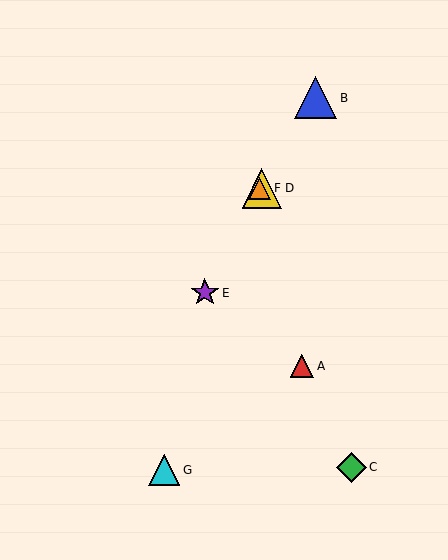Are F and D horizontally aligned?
Yes, both are at y≈188.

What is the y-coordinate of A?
Object A is at y≈366.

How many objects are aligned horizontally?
2 objects (D, F) are aligned horizontally.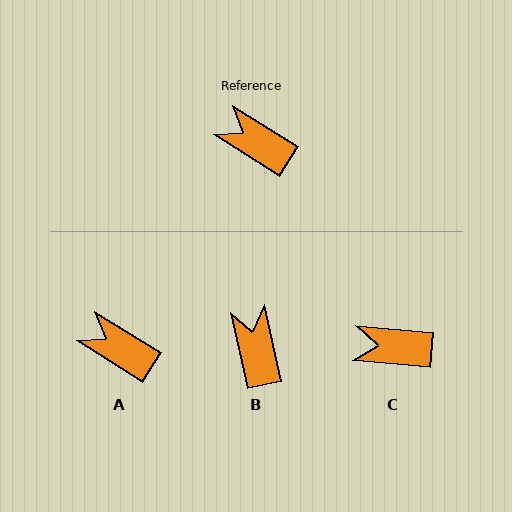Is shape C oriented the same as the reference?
No, it is off by about 27 degrees.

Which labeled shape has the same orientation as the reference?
A.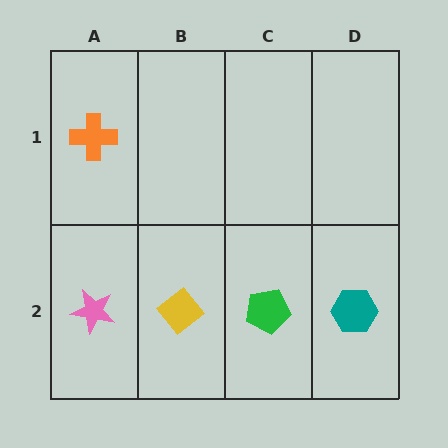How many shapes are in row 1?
1 shape.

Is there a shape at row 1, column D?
No, that cell is empty.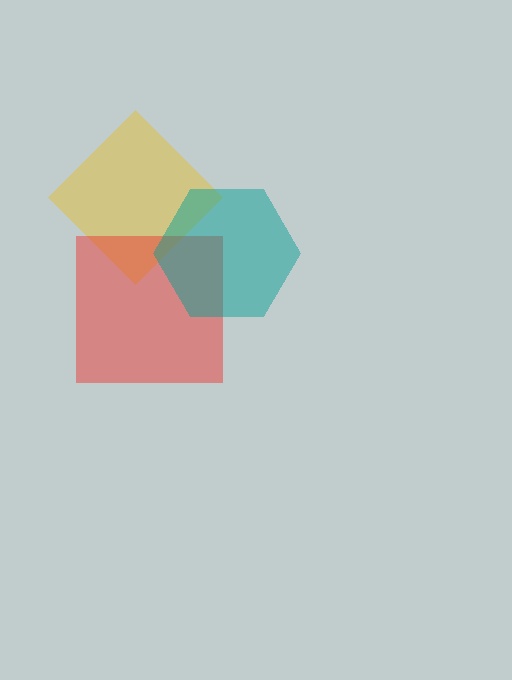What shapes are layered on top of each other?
The layered shapes are: a yellow diamond, a red square, a teal hexagon.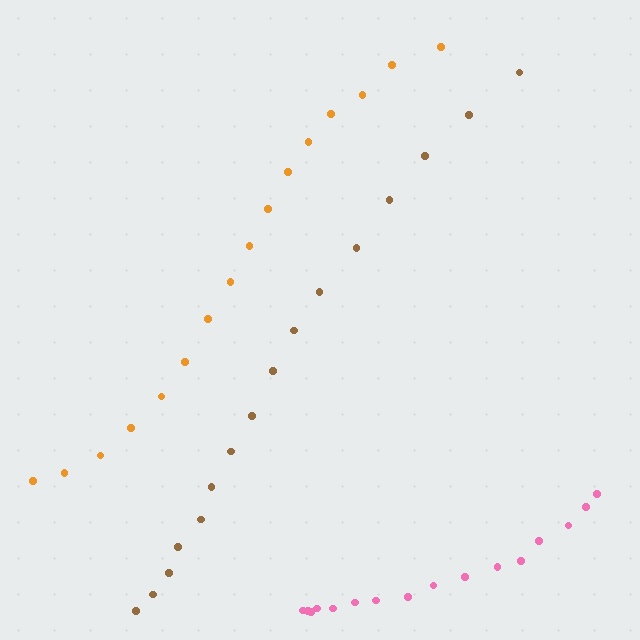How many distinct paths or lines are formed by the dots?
There are 3 distinct paths.